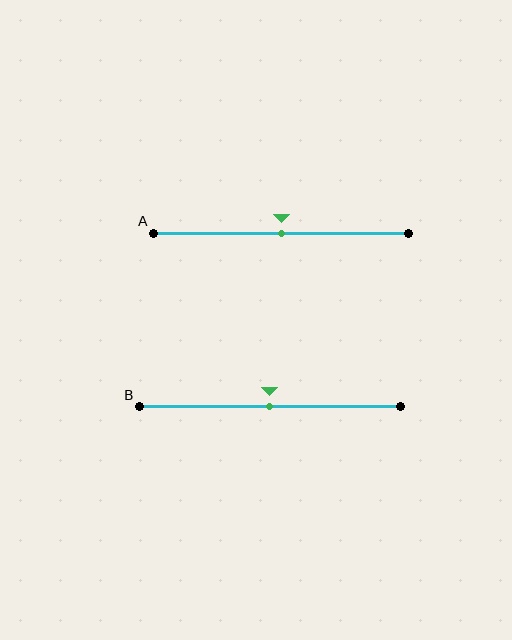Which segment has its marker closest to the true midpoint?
Segment A has its marker closest to the true midpoint.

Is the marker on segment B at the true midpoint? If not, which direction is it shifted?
Yes, the marker on segment B is at the true midpoint.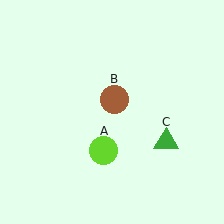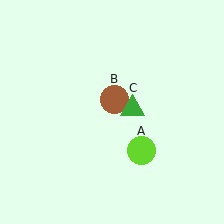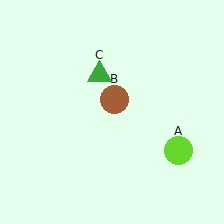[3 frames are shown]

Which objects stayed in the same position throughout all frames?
Brown circle (object B) remained stationary.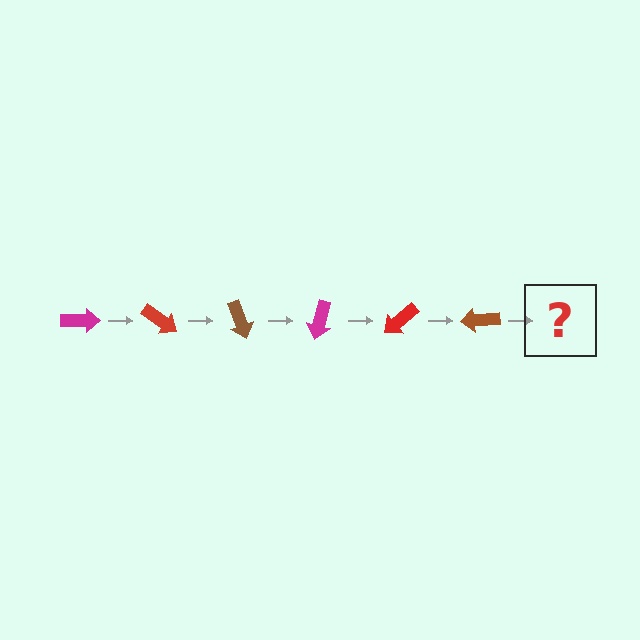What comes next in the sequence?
The next element should be a magenta arrow, rotated 210 degrees from the start.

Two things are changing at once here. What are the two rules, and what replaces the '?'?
The two rules are that it rotates 35 degrees each step and the color cycles through magenta, red, and brown. The '?' should be a magenta arrow, rotated 210 degrees from the start.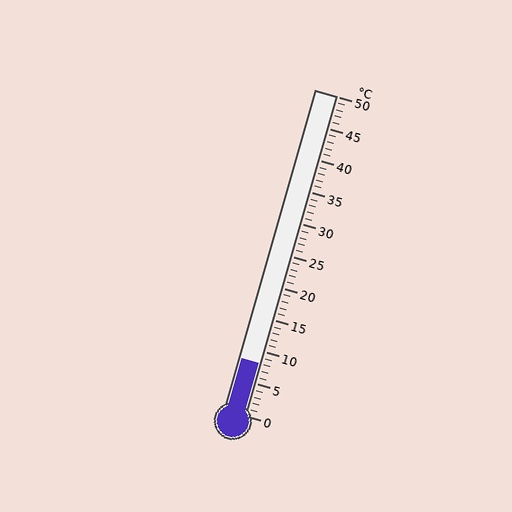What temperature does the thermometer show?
The thermometer shows approximately 8°C.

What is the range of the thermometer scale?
The thermometer scale ranges from 0°C to 50°C.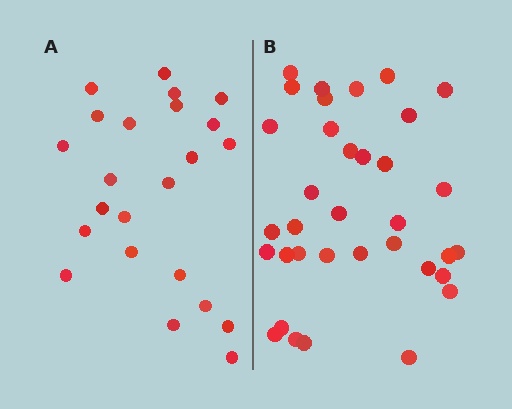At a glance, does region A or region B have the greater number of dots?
Region B (the right region) has more dots.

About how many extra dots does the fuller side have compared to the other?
Region B has roughly 12 or so more dots than region A.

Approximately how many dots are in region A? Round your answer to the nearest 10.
About 20 dots. (The exact count is 23, which rounds to 20.)